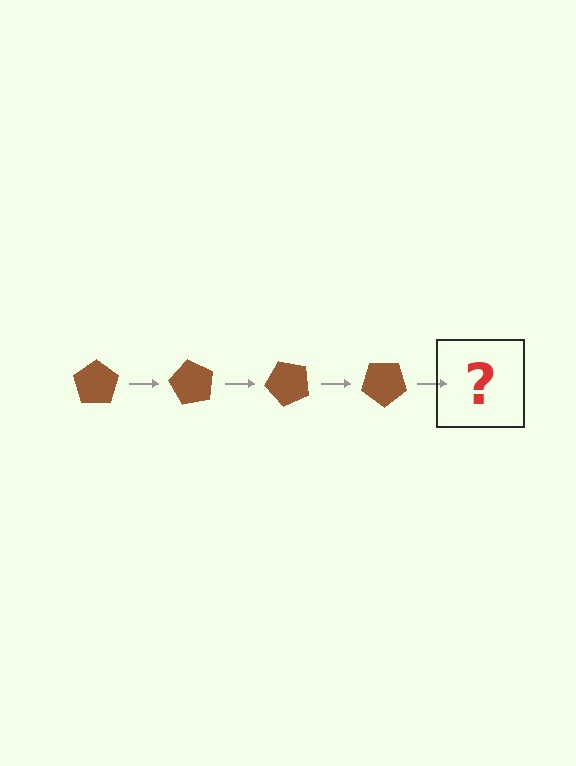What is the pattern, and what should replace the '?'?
The pattern is that the pentagon rotates 60 degrees each step. The '?' should be a brown pentagon rotated 240 degrees.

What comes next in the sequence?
The next element should be a brown pentagon rotated 240 degrees.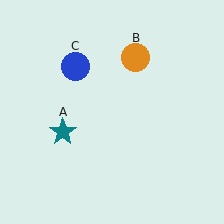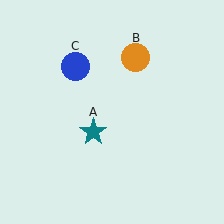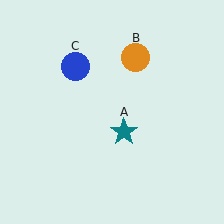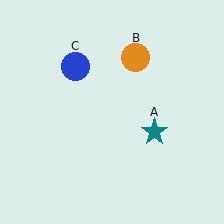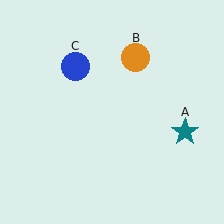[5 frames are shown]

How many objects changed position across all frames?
1 object changed position: teal star (object A).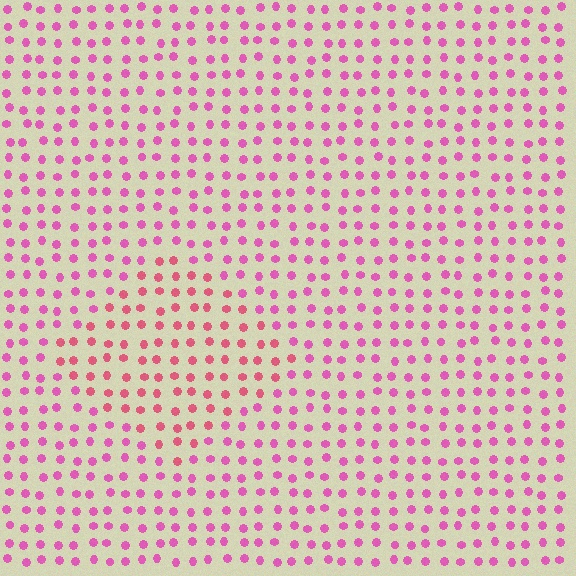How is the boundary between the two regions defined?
The boundary is defined purely by a slight shift in hue (about 26 degrees). Spacing, size, and orientation are identical on both sides.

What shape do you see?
I see a diamond.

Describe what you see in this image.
The image is filled with small pink elements in a uniform arrangement. A diamond-shaped region is visible where the elements are tinted to a slightly different hue, forming a subtle color boundary.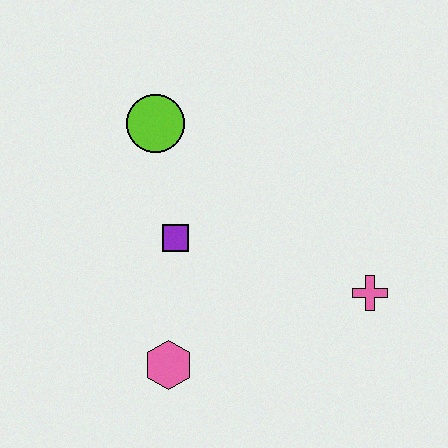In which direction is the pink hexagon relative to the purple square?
The pink hexagon is below the purple square.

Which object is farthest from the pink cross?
The lime circle is farthest from the pink cross.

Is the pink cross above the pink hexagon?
Yes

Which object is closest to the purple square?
The lime circle is closest to the purple square.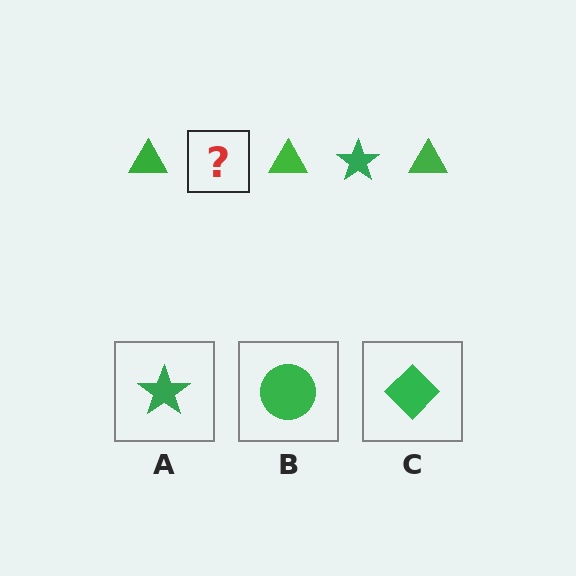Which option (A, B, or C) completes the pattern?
A.